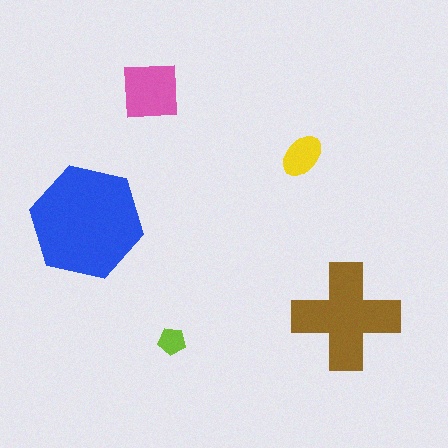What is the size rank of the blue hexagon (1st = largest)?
1st.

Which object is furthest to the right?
The brown cross is rightmost.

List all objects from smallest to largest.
The lime pentagon, the yellow ellipse, the pink square, the brown cross, the blue hexagon.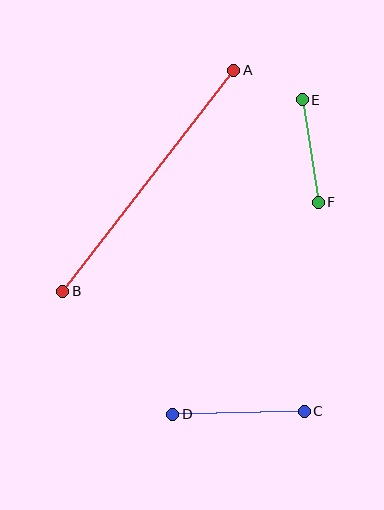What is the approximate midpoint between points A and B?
The midpoint is at approximately (148, 181) pixels.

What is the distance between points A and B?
The distance is approximately 279 pixels.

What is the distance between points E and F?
The distance is approximately 104 pixels.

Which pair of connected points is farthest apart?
Points A and B are farthest apart.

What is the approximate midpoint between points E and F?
The midpoint is at approximately (310, 151) pixels.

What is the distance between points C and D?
The distance is approximately 132 pixels.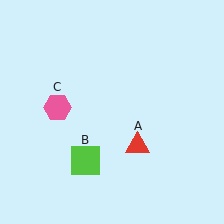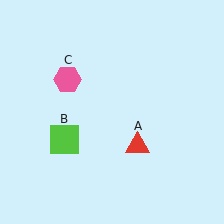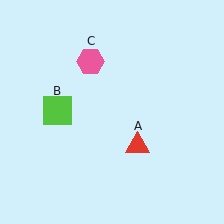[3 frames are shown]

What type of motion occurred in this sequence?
The lime square (object B), pink hexagon (object C) rotated clockwise around the center of the scene.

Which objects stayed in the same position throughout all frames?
Red triangle (object A) remained stationary.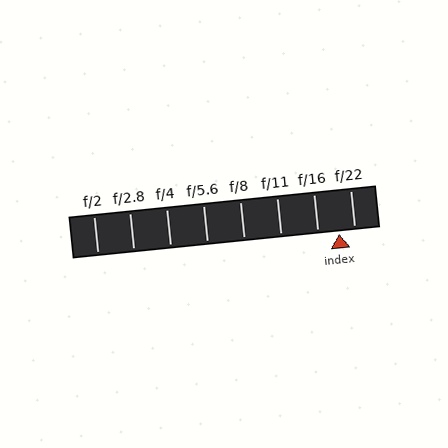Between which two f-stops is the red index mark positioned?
The index mark is between f/16 and f/22.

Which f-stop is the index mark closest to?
The index mark is closest to f/22.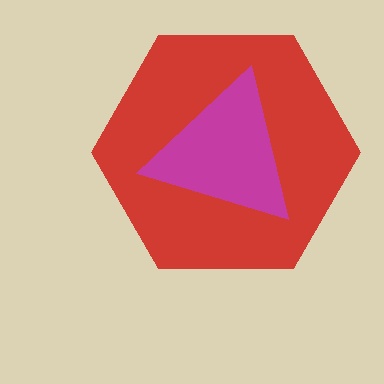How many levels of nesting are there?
2.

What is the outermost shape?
The red hexagon.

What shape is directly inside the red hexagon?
The magenta triangle.